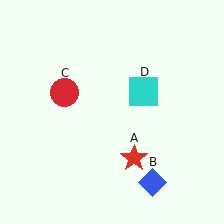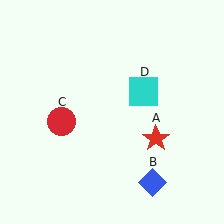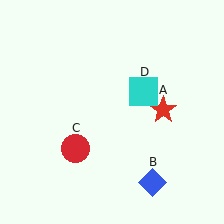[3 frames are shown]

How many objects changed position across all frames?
2 objects changed position: red star (object A), red circle (object C).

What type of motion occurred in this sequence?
The red star (object A), red circle (object C) rotated counterclockwise around the center of the scene.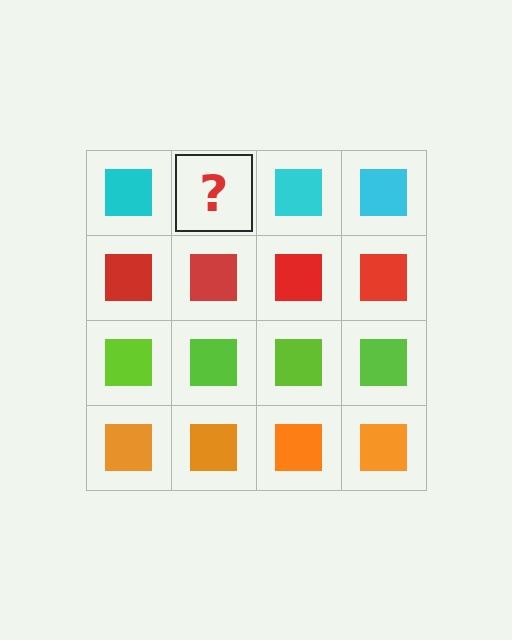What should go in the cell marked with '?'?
The missing cell should contain a cyan square.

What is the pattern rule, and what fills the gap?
The rule is that each row has a consistent color. The gap should be filled with a cyan square.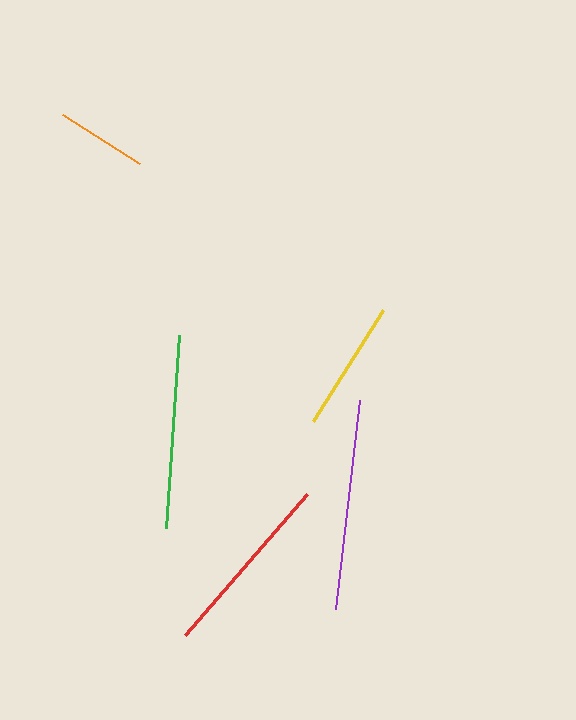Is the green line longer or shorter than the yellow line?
The green line is longer than the yellow line.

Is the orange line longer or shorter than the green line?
The green line is longer than the orange line.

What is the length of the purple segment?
The purple segment is approximately 210 pixels long.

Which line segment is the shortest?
The orange line is the shortest at approximately 90 pixels.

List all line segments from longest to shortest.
From longest to shortest: purple, green, red, yellow, orange.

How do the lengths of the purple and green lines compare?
The purple and green lines are approximately the same length.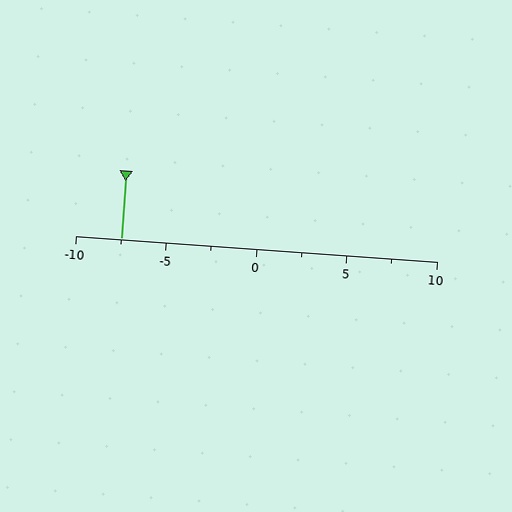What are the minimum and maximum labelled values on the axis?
The axis runs from -10 to 10.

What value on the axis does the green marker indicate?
The marker indicates approximately -7.5.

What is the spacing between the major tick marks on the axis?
The major ticks are spaced 5 apart.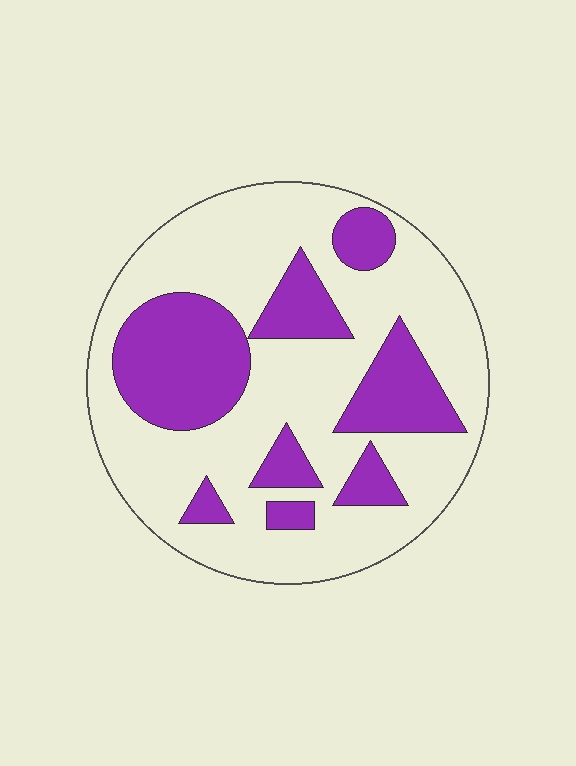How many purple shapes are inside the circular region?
8.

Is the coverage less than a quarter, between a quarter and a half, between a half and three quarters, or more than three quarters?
Between a quarter and a half.